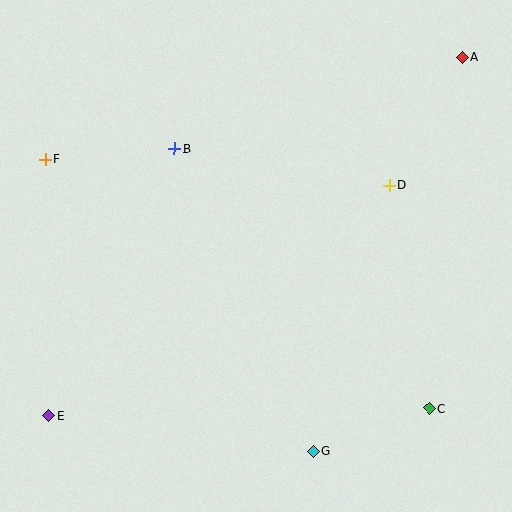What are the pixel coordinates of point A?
Point A is at (462, 57).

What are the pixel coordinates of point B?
Point B is at (175, 149).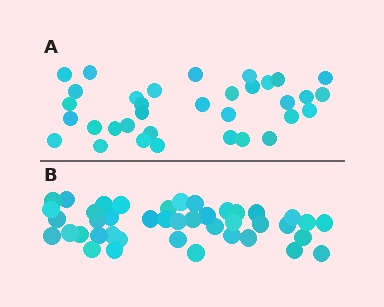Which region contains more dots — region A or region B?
Region B (the bottom region) has more dots.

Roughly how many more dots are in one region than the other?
Region B has roughly 8 or so more dots than region A.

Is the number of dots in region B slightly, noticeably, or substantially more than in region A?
Region B has only slightly more — the two regions are fairly close. The ratio is roughly 1.2 to 1.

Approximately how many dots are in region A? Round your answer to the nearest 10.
About 30 dots. (The exact count is 34, which rounds to 30.)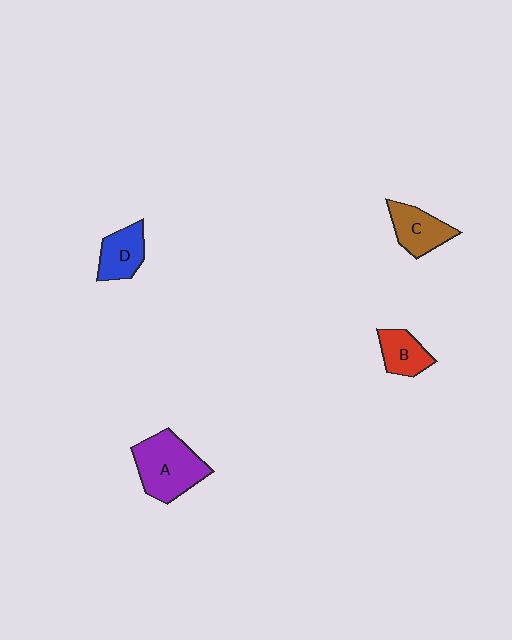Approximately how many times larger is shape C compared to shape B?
Approximately 1.2 times.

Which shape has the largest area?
Shape A (purple).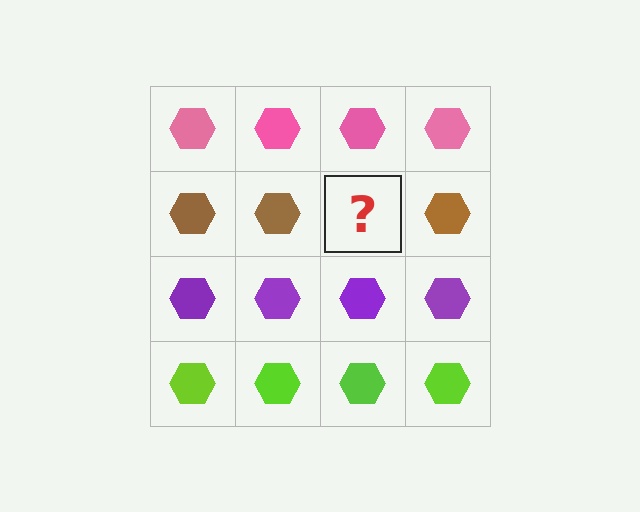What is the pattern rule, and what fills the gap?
The rule is that each row has a consistent color. The gap should be filled with a brown hexagon.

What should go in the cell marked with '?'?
The missing cell should contain a brown hexagon.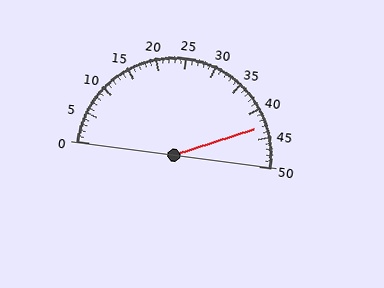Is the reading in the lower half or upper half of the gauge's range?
The reading is in the upper half of the range (0 to 50).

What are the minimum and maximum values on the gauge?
The gauge ranges from 0 to 50.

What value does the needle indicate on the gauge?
The needle indicates approximately 43.